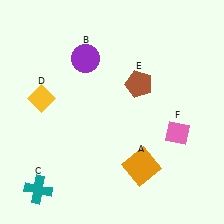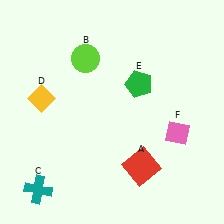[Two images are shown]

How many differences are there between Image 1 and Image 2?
There are 3 differences between the two images.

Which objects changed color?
A changed from orange to red. B changed from purple to lime. E changed from brown to green.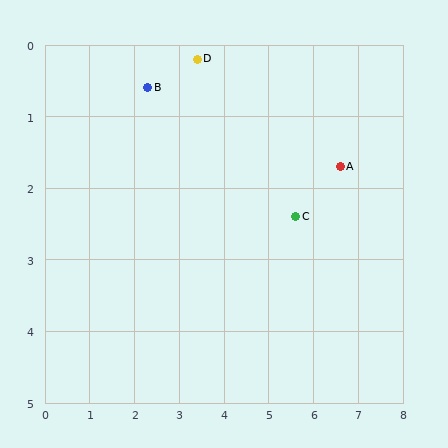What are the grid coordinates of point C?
Point C is at approximately (5.6, 2.4).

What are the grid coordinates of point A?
Point A is at approximately (6.6, 1.7).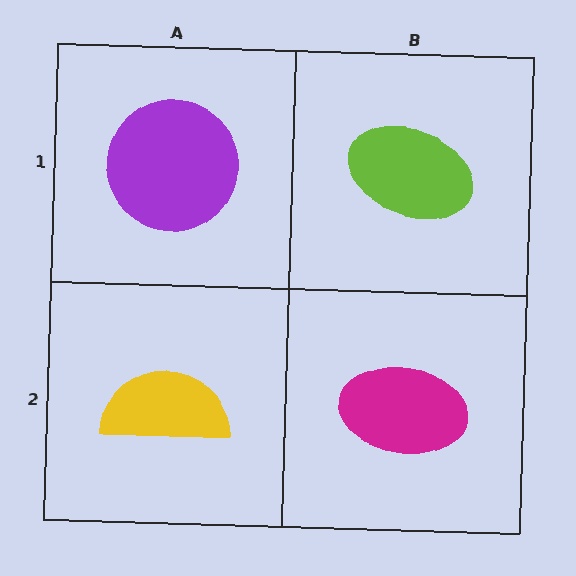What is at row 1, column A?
A purple circle.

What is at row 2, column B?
A magenta ellipse.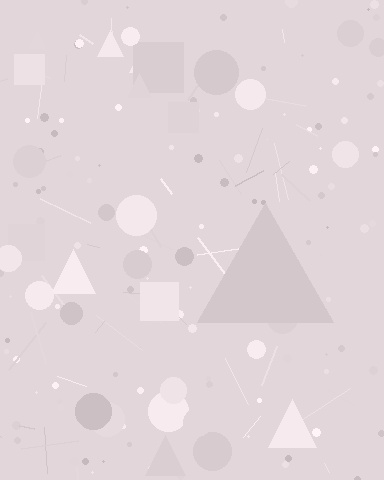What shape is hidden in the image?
A triangle is hidden in the image.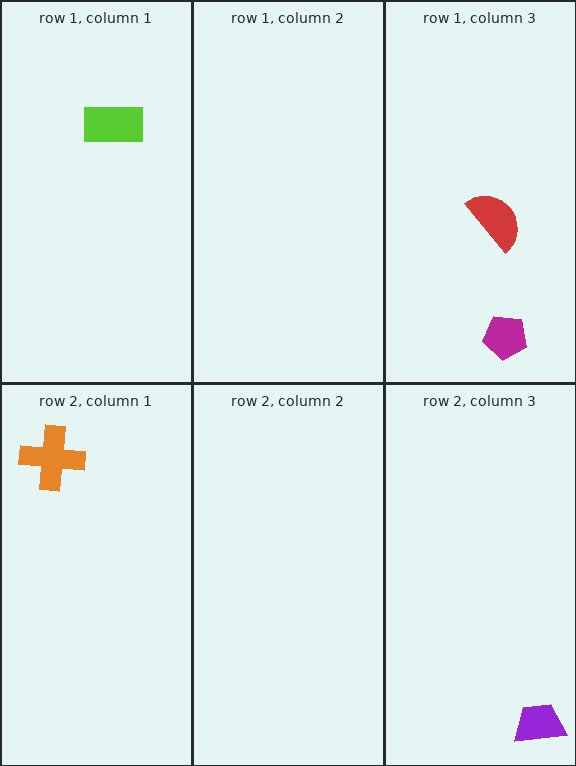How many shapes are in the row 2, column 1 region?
1.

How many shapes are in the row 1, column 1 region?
1.